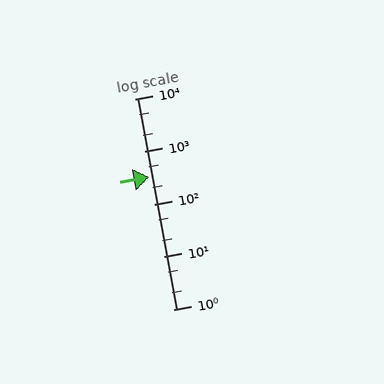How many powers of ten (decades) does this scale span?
The scale spans 4 decades, from 1 to 10000.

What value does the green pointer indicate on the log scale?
The pointer indicates approximately 320.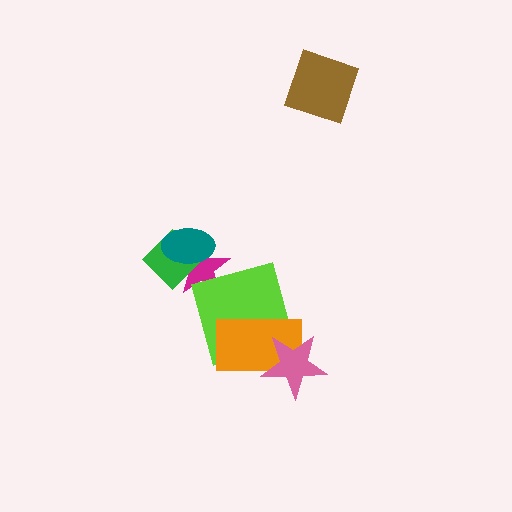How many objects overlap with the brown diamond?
0 objects overlap with the brown diamond.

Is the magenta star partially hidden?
Yes, it is partially covered by another shape.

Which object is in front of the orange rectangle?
The pink star is in front of the orange rectangle.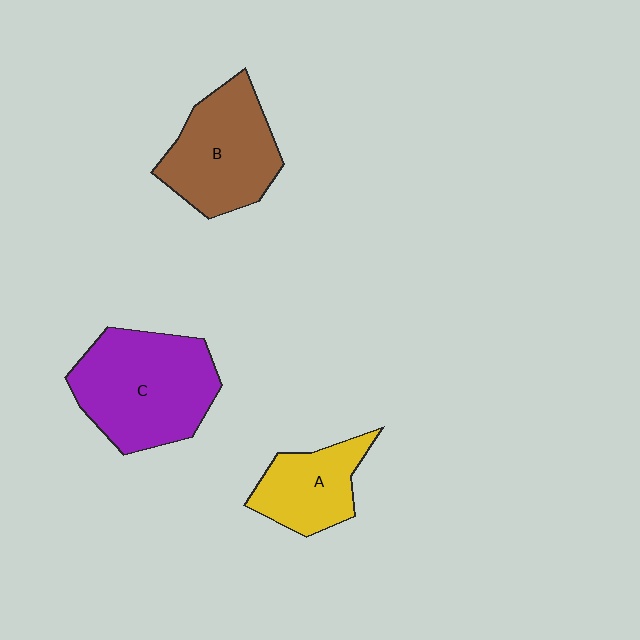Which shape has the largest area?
Shape C (purple).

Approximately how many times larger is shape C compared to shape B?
Approximately 1.2 times.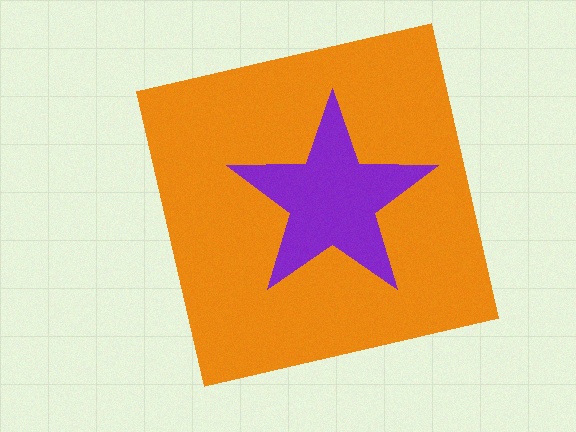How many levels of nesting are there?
2.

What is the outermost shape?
The orange square.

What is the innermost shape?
The purple star.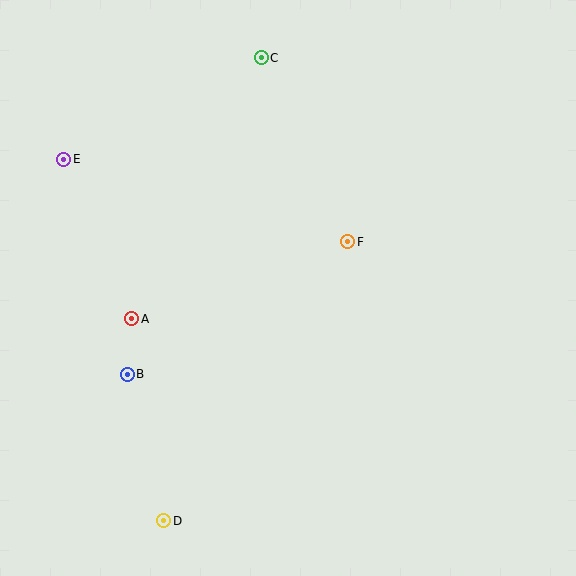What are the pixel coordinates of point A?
Point A is at (132, 319).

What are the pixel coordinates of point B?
Point B is at (127, 374).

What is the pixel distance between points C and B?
The distance between C and B is 344 pixels.